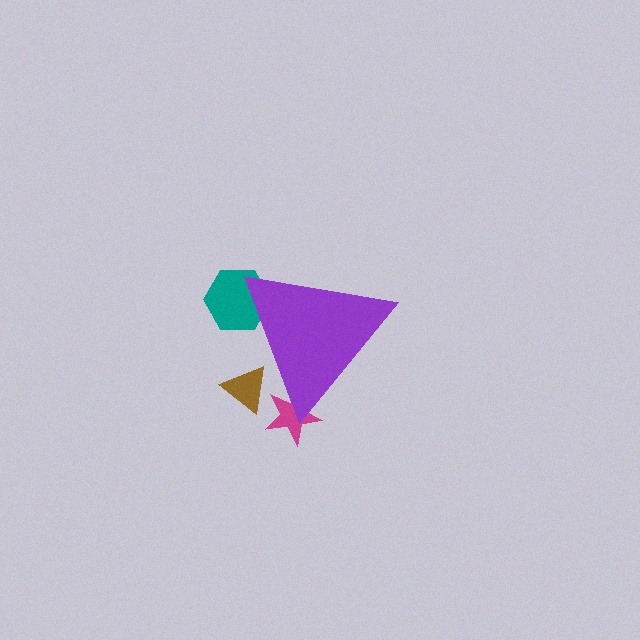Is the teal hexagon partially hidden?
Yes, the teal hexagon is partially hidden behind the purple triangle.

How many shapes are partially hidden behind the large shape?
3 shapes are partially hidden.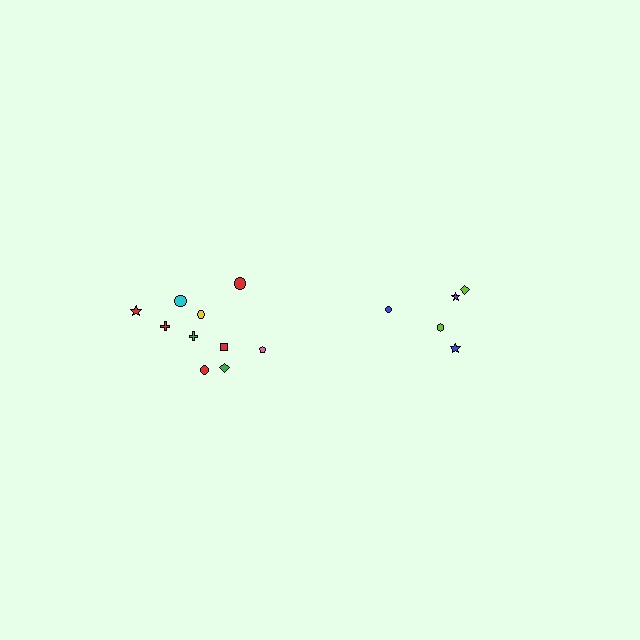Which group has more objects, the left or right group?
The left group.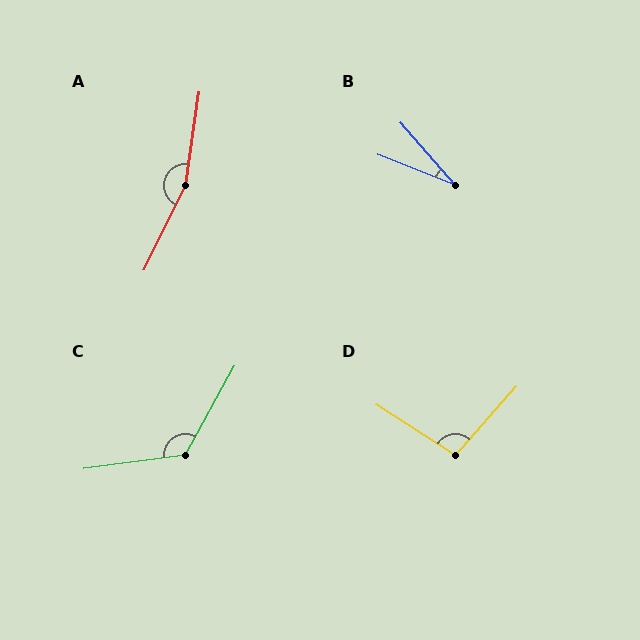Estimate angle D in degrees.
Approximately 98 degrees.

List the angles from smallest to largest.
B (28°), D (98°), C (127°), A (162°).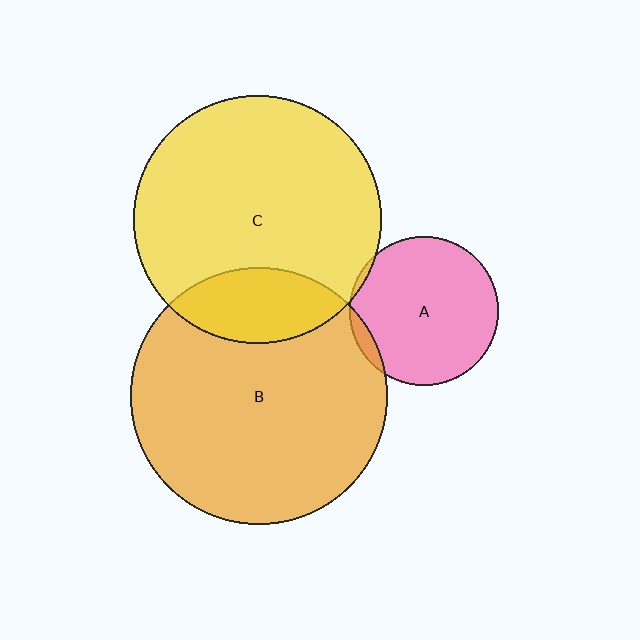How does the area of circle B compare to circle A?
Approximately 3.0 times.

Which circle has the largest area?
Circle B (orange).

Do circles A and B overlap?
Yes.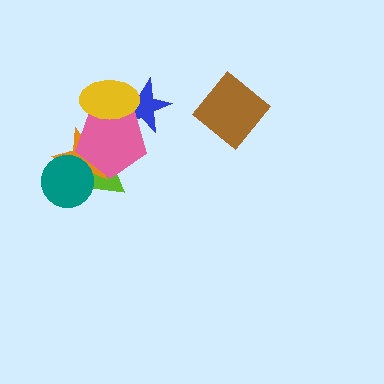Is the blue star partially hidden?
Yes, it is partially covered by another shape.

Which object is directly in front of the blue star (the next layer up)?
The pink pentagon is directly in front of the blue star.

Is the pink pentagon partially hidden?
Yes, it is partially covered by another shape.